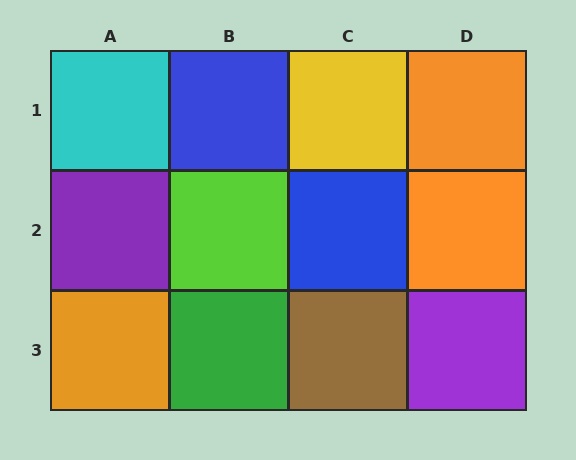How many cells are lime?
1 cell is lime.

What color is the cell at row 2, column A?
Purple.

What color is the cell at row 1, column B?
Blue.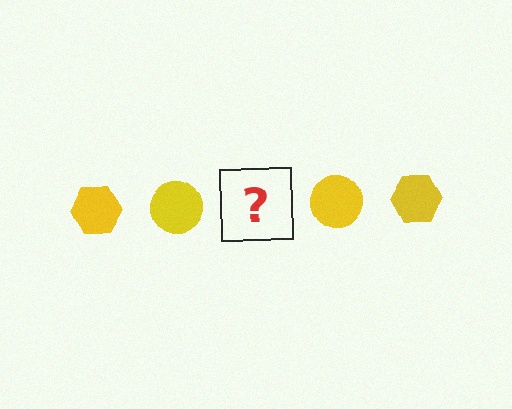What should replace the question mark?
The question mark should be replaced with a yellow hexagon.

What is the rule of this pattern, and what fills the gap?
The rule is that the pattern cycles through hexagon, circle shapes in yellow. The gap should be filled with a yellow hexagon.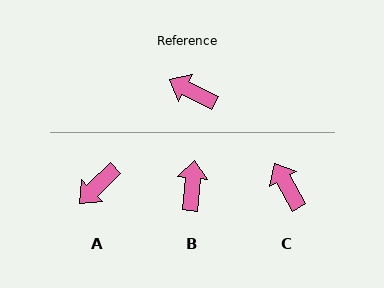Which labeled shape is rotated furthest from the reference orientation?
A, about 71 degrees away.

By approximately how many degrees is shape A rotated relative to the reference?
Approximately 71 degrees counter-clockwise.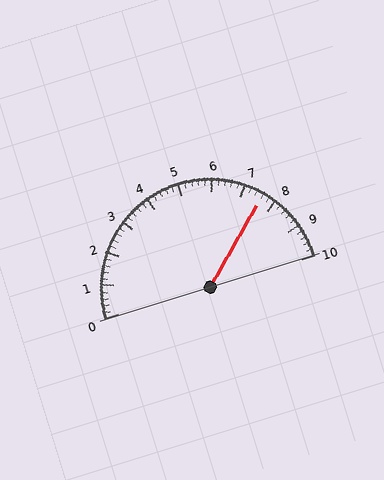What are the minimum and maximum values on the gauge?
The gauge ranges from 0 to 10.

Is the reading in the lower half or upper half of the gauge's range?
The reading is in the upper half of the range (0 to 10).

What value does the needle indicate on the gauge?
The needle indicates approximately 7.6.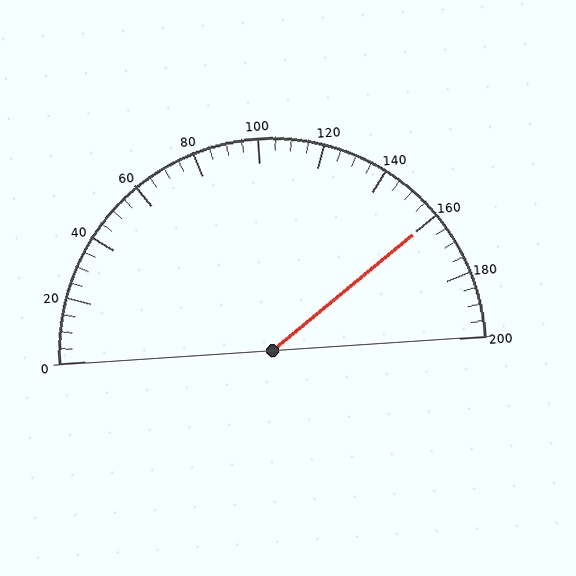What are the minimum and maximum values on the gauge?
The gauge ranges from 0 to 200.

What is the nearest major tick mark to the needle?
The nearest major tick mark is 160.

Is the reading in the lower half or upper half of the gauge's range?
The reading is in the upper half of the range (0 to 200).